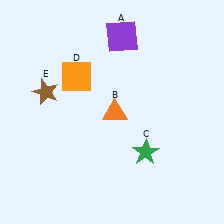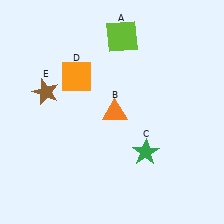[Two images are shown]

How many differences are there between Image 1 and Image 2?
There is 1 difference between the two images.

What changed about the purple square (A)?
In Image 1, A is purple. In Image 2, it changed to lime.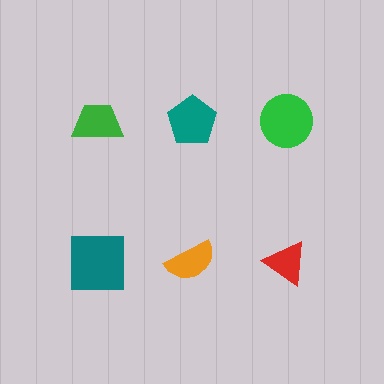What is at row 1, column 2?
A teal pentagon.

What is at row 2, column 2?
An orange semicircle.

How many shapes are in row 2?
3 shapes.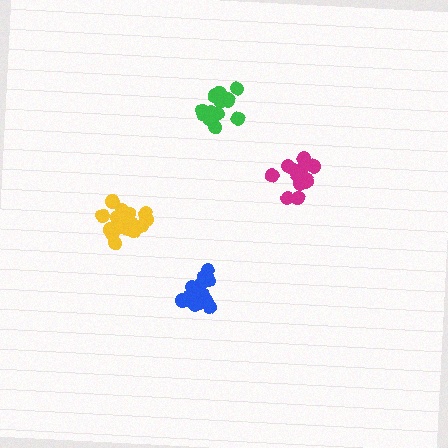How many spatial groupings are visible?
There are 4 spatial groupings.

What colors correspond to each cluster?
The clusters are colored: yellow, blue, magenta, green.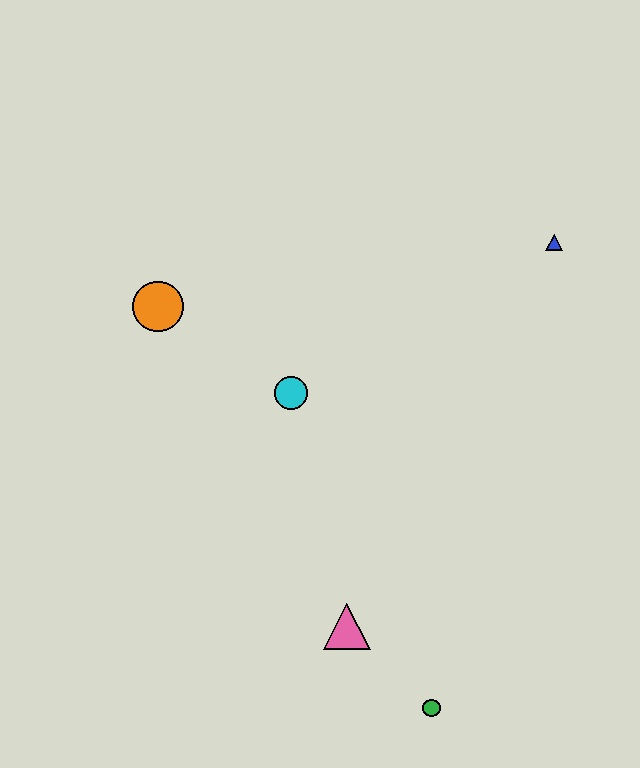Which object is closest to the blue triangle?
The cyan circle is closest to the blue triangle.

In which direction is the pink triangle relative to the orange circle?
The pink triangle is below the orange circle.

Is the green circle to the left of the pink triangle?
No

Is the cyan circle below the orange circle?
Yes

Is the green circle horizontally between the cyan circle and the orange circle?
No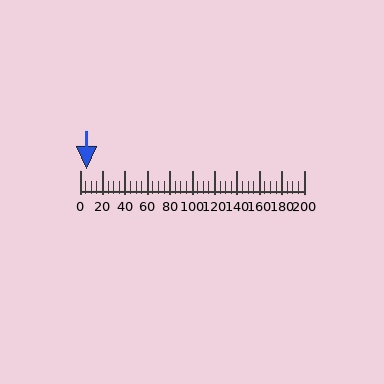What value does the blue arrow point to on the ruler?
The blue arrow points to approximately 6.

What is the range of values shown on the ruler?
The ruler shows values from 0 to 200.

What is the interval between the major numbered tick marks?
The major tick marks are spaced 20 units apart.